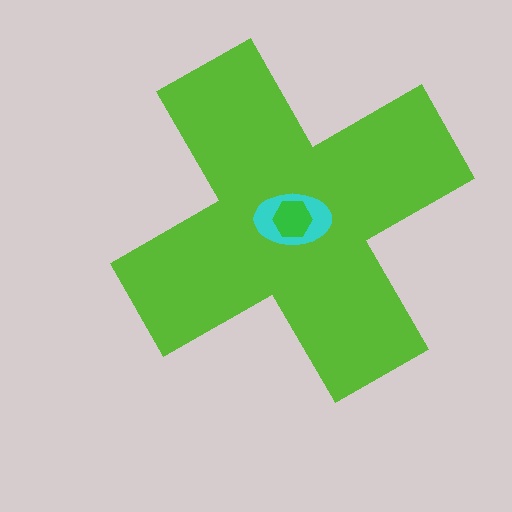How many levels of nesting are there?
3.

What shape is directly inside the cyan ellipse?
The green hexagon.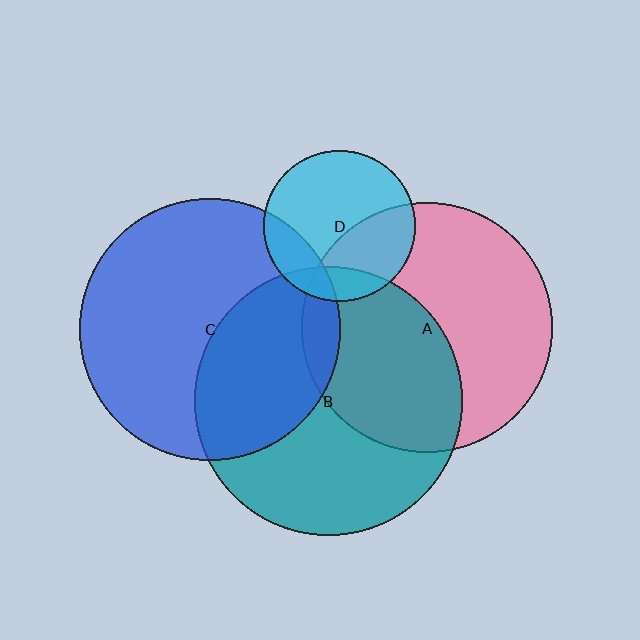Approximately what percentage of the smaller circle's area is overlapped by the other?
Approximately 5%.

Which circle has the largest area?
Circle B (teal).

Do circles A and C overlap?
Yes.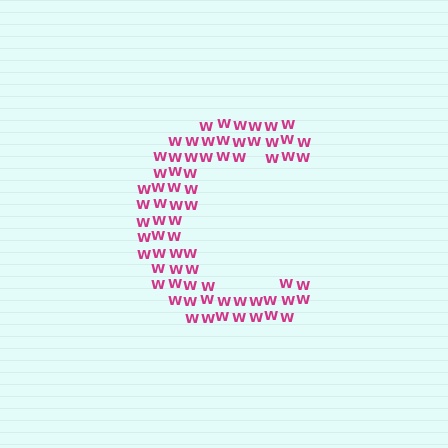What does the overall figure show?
The overall figure shows the letter C.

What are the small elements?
The small elements are letter W's.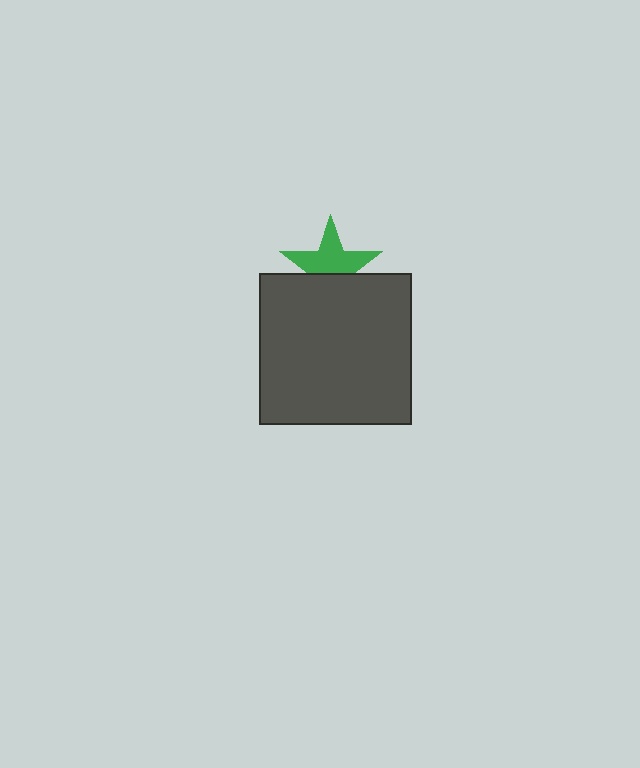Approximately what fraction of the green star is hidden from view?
Roughly 39% of the green star is hidden behind the dark gray square.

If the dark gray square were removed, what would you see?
You would see the complete green star.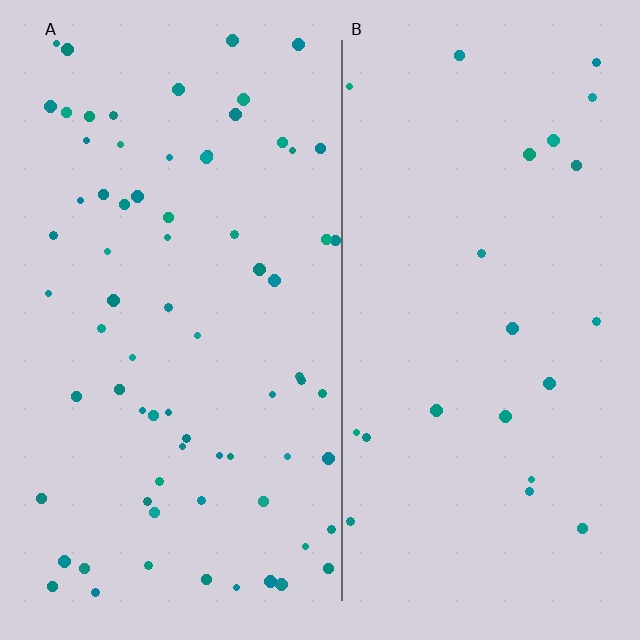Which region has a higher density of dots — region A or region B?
A (the left).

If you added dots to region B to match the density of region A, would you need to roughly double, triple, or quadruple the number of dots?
Approximately triple.